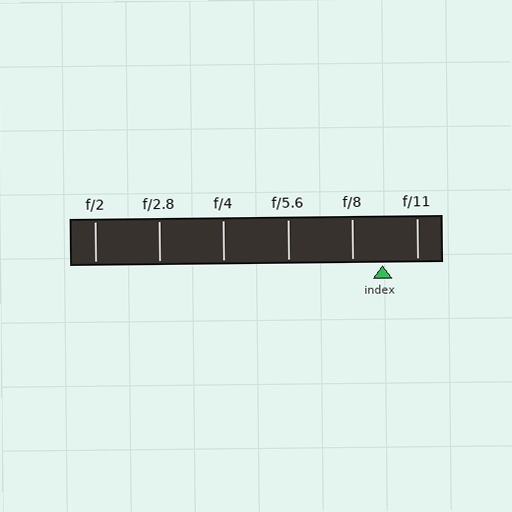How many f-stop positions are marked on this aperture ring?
There are 6 f-stop positions marked.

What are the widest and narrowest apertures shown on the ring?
The widest aperture shown is f/2 and the narrowest is f/11.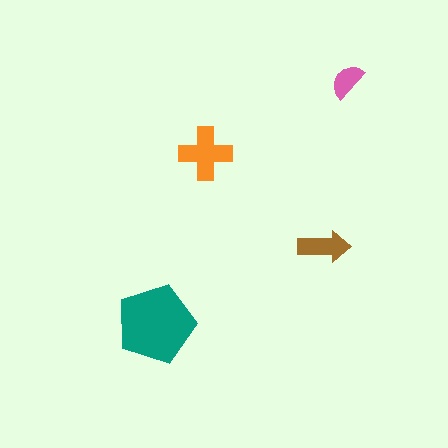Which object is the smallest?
The pink semicircle.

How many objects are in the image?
There are 4 objects in the image.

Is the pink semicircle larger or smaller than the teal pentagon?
Smaller.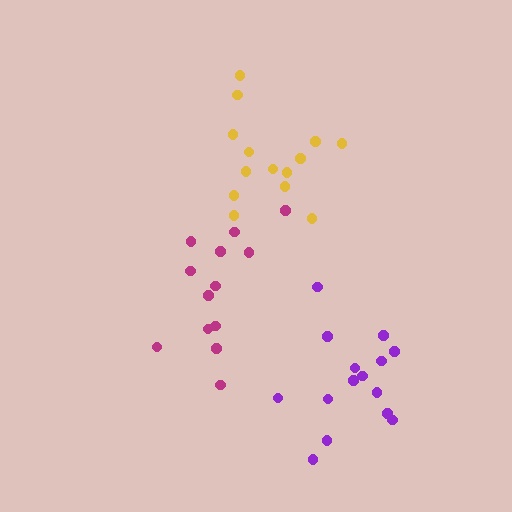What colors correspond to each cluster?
The clusters are colored: purple, magenta, yellow.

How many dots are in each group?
Group 1: 15 dots, Group 2: 13 dots, Group 3: 14 dots (42 total).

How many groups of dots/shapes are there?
There are 3 groups.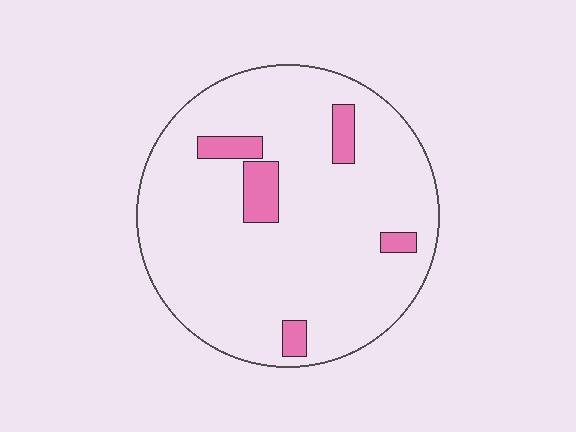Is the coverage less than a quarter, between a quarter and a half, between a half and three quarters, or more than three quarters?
Less than a quarter.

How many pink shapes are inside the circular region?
5.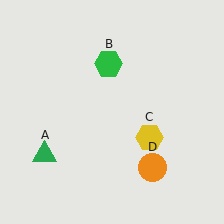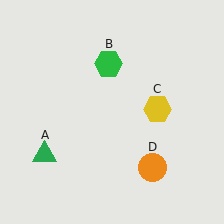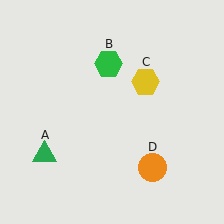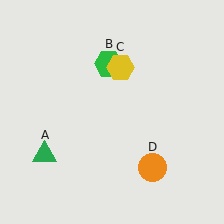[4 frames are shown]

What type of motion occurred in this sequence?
The yellow hexagon (object C) rotated counterclockwise around the center of the scene.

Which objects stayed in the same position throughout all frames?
Green triangle (object A) and green hexagon (object B) and orange circle (object D) remained stationary.